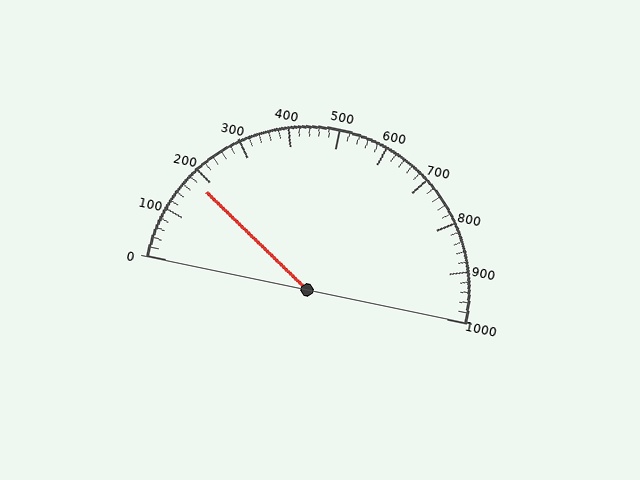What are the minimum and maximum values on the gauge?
The gauge ranges from 0 to 1000.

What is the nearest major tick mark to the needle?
The nearest major tick mark is 200.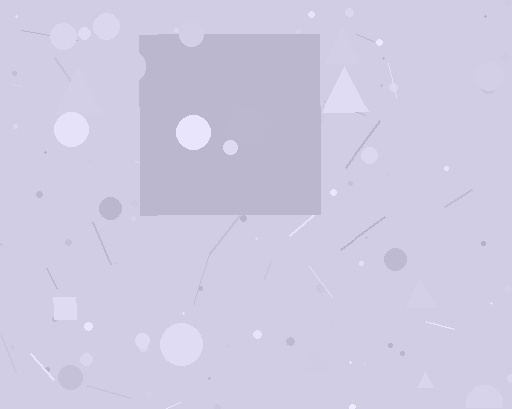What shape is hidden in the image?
A square is hidden in the image.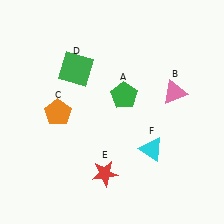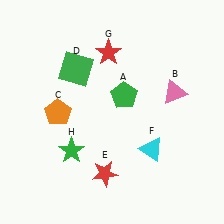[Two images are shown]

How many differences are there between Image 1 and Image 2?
There are 2 differences between the two images.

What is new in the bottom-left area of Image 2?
A green star (H) was added in the bottom-left area of Image 2.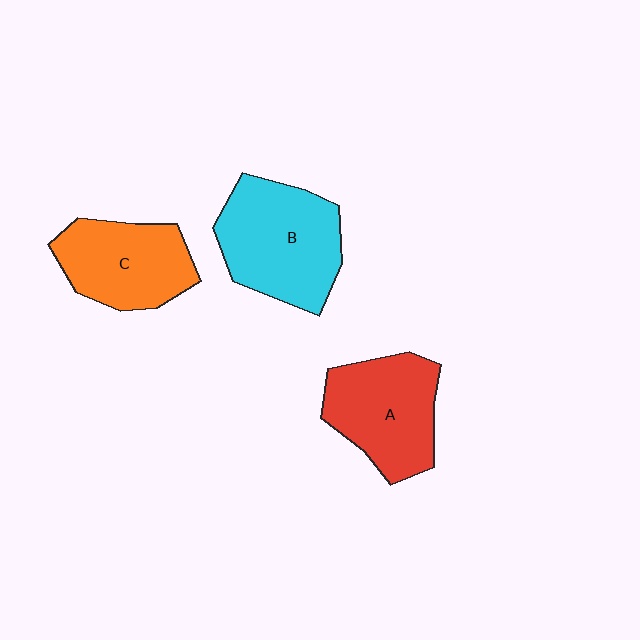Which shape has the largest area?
Shape B (cyan).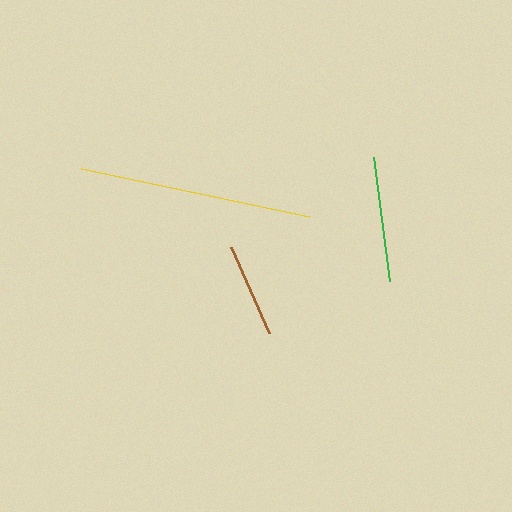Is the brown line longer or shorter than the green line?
The green line is longer than the brown line.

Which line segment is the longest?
The yellow line is the longest at approximately 233 pixels.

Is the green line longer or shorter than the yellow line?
The yellow line is longer than the green line.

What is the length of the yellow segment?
The yellow segment is approximately 233 pixels long.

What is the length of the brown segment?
The brown segment is approximately 94 pixels long.